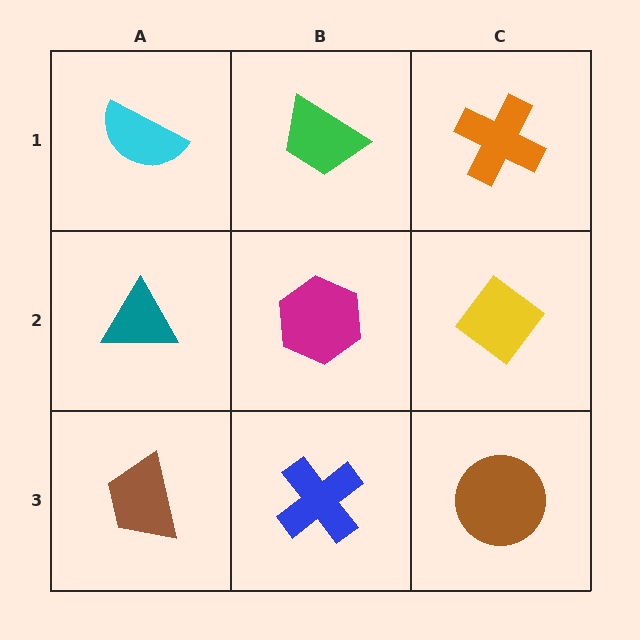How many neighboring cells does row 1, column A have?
2.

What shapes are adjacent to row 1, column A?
A teal triangle (row 2, column A), a green trapezoid (row 1, column B).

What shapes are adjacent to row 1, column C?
A yellow diamond (row 2, column C), a green trapezoid (row 1, column B).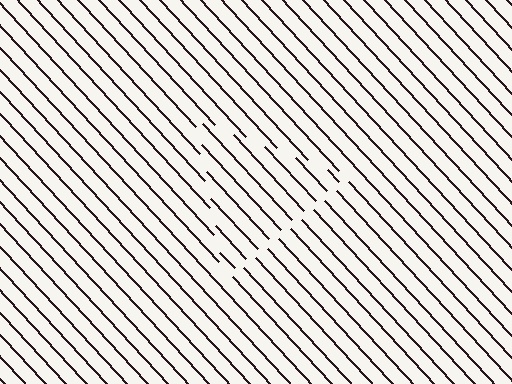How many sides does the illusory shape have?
3 sides — the line-ends trace a triangle.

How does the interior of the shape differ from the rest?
The interior of the shape contains the same grating, shifted by half a period — the contour is defined by the phase discontinuity where line-ends from the inner and outer gratings abut.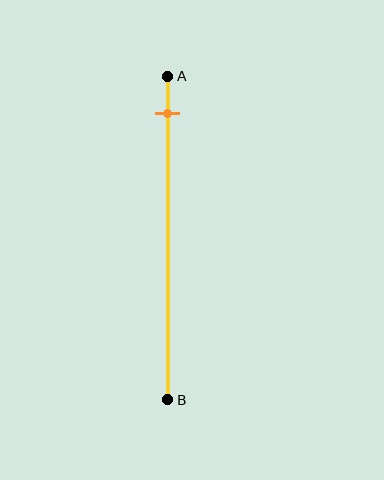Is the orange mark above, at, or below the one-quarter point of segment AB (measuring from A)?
The orange mark is above the one-quarter point of segment AB.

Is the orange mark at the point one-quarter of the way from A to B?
No, the mark is at about 10% from A, not at the 25% one-quarter point.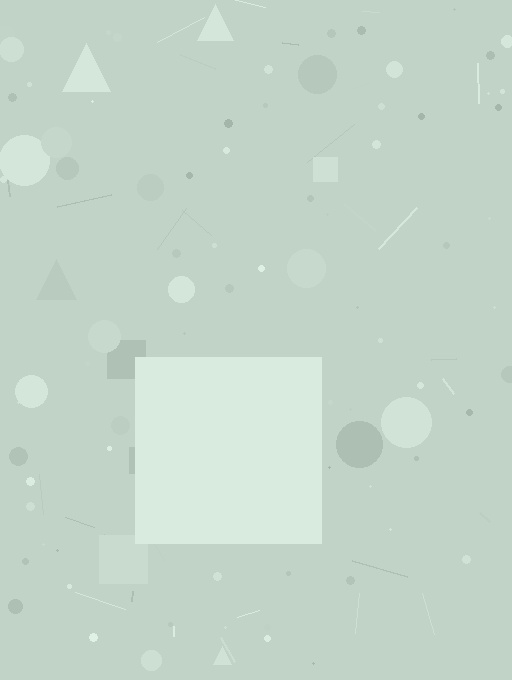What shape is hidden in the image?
A square is hidden in the image.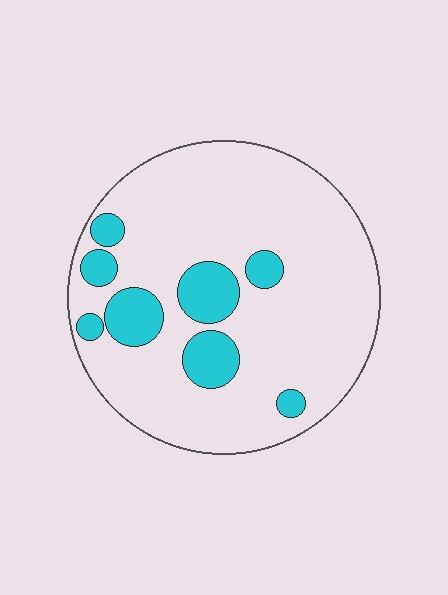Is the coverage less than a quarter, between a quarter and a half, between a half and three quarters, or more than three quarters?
Less than a quarter.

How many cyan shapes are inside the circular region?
8.